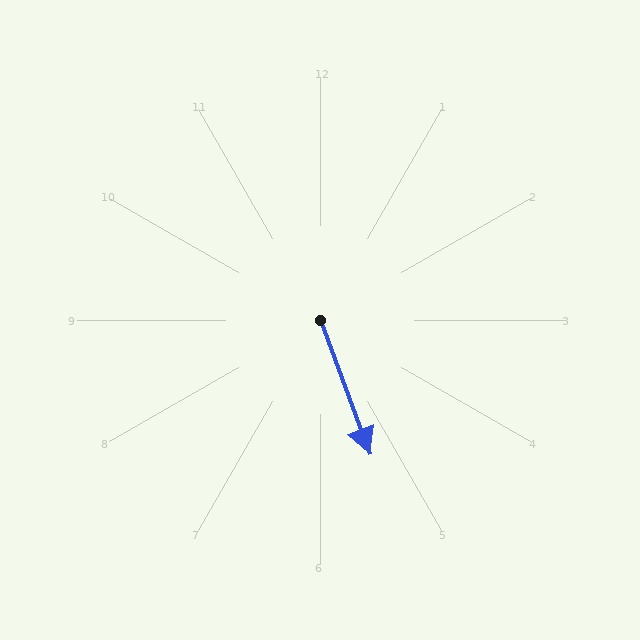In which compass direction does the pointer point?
South.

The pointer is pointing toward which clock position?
Roughly 5 o'clock.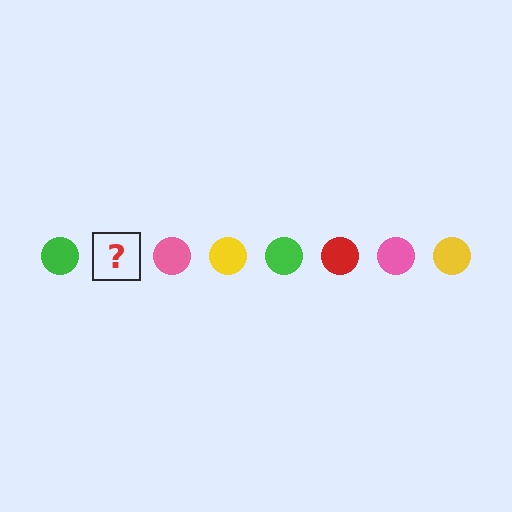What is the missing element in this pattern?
The missing element is a red circle.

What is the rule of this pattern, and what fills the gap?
The rule is that the pattern cycles through green, red, pink, yellow circles. The gap should be filled with a red circle.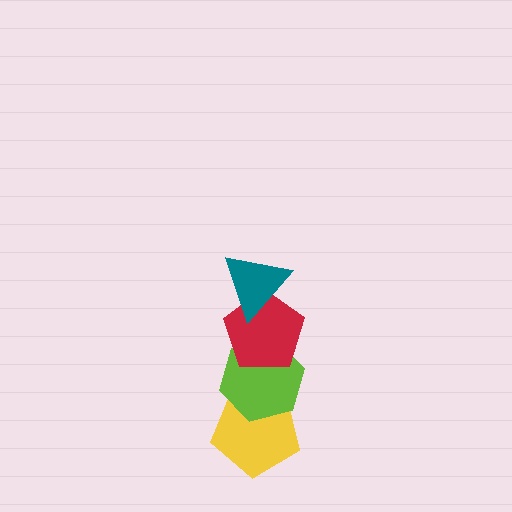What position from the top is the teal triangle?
The teal triangle is 1st from the top.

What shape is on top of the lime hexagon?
The red pentagon is on top of the lime hexagon.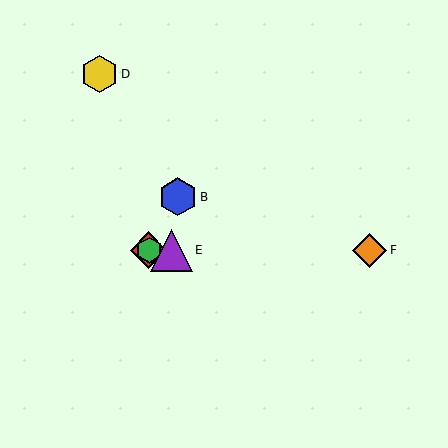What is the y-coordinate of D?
Object D is at y≈74.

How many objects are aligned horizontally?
4 objects (A, C, E, F) are aligned horizontally.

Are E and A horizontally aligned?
Yes, both are at y≈250.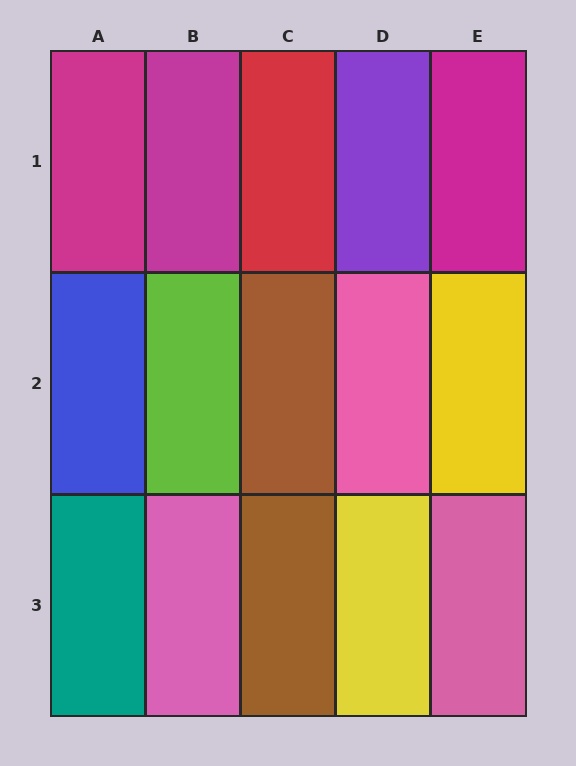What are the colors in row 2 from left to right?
Blue, lime, brown, pink, yellow.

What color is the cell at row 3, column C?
Brown.